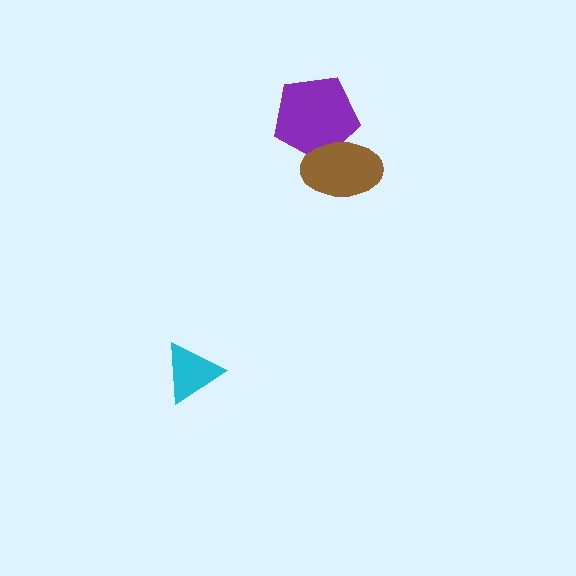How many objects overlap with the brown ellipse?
1 object overlaps with the brown ellipse.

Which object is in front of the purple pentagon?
The brown ellipse is in front of the purple pentagon.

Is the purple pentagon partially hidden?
Yes, it is partially covered by another shape.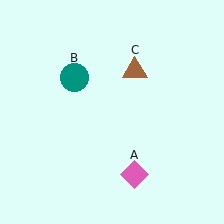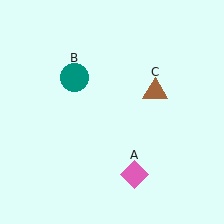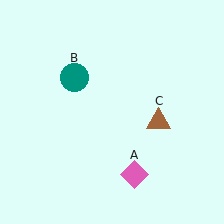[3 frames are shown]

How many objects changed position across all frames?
1 object changed position: brown triangle (object C).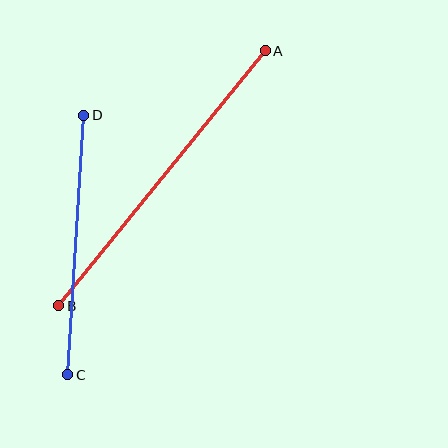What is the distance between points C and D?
The distance is approximately 260 pixels.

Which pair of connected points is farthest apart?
Points A and B are farthest apart.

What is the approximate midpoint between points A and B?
The midpoint is at approximately (162, 178) pixels.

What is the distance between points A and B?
The distance is approximately 328 pixels.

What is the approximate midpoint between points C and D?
The midpoint is at approximately (76, 245) pixels.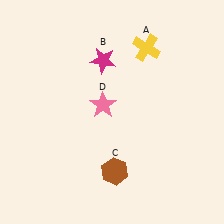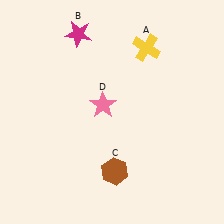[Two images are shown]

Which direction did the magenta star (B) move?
The magenta star (B) moved up.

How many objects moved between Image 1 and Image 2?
1 object moved between the two images.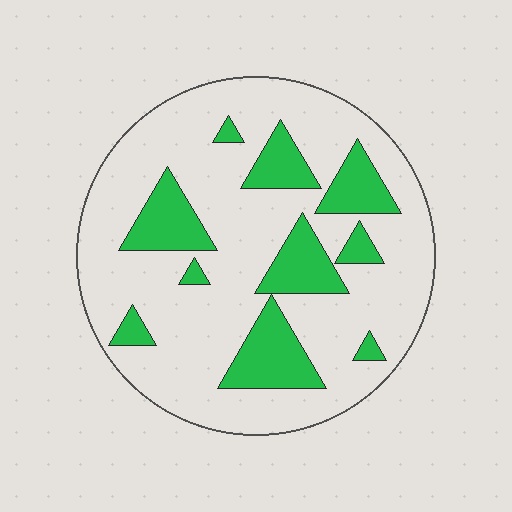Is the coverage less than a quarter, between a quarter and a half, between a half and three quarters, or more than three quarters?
Less than a quarter.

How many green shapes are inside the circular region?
10.